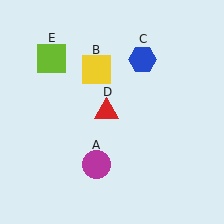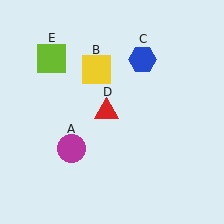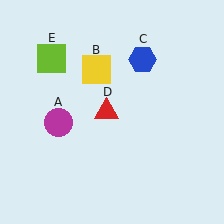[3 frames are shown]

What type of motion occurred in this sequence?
The magenta circle (object A) rotated clockwise around the center of the scene.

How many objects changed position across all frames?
1 object changed position: magenta circle (object A).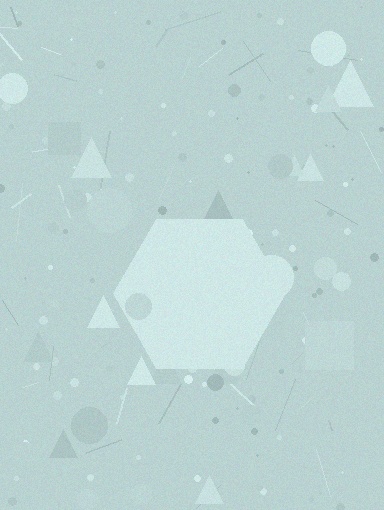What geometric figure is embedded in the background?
A hexagon is embedded in the background.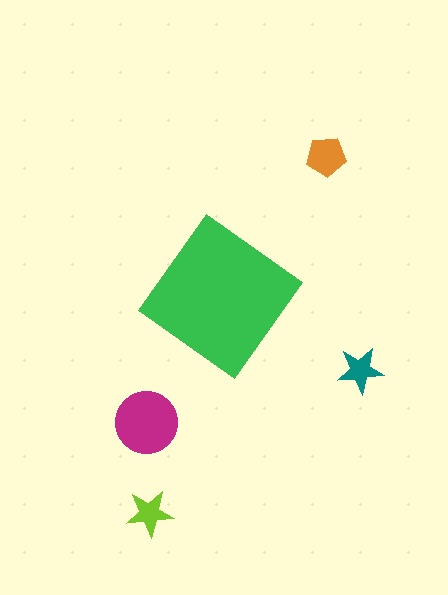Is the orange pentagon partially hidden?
No, the orange pentagon is fully visible.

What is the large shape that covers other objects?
A green diamond.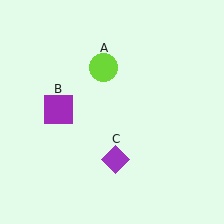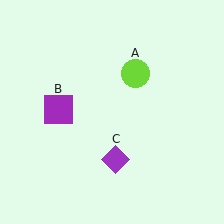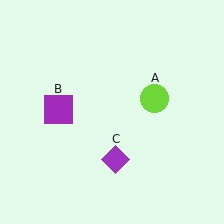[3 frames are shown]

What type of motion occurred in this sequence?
The lime circle (object A) rotated clockwise around the center of the scene.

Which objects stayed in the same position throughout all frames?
Purple square (object B) and purple diamond (object C) remained stationary.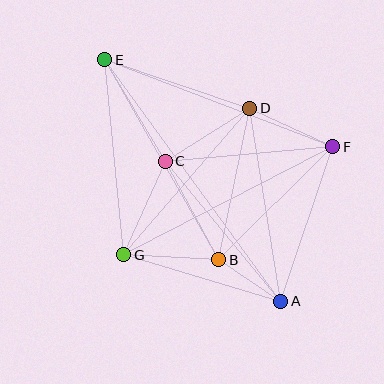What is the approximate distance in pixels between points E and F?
The distance between E and F is approximately 244 pixels.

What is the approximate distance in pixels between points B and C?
The distance between B and C is approximately 112 pixels.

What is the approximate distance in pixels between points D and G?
The distance between D and G is approximately 193 pixels.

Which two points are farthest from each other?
Points A and E are farthest from each other.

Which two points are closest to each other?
Points A and B are closest to each other.